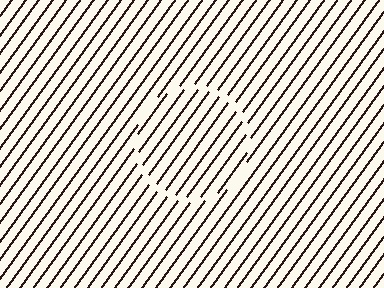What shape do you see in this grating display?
An illusory circle. The interior of the shape contains the same grating, shifted by half a period — the contour is defined by the phase discontinuity where line-ends from the inner and outer gratings abut.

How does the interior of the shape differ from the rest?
The interior of the shape contains the same grating, shifted by half a period — the contour is defined by the phase discontinuity where line-ends from the inner and outer gratings abut.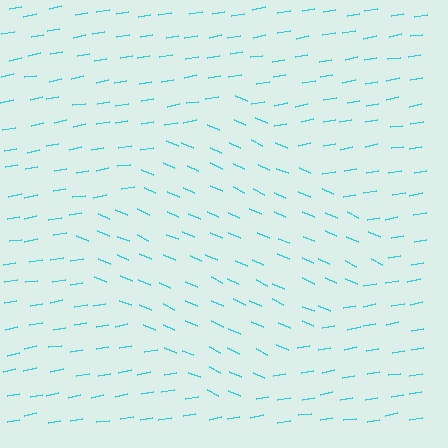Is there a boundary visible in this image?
Yes, there is a texture boundary formed by a change in line orientation.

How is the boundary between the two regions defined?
The boundary is defined purely by a change in line orientation (approximately 34 degrees difference). All lines are the same color and thickness.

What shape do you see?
I see a diamond.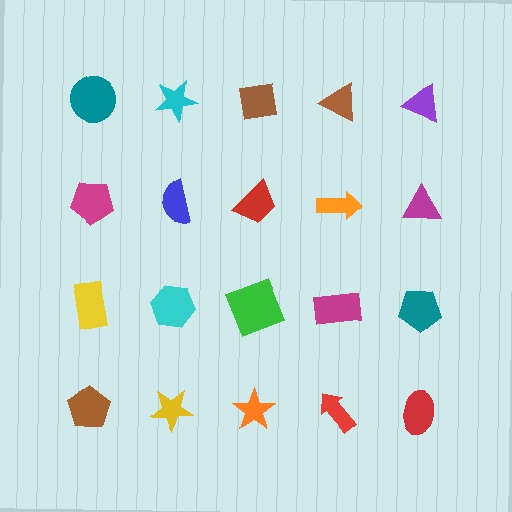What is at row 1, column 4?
A brown triangle.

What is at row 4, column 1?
A brown pentagon.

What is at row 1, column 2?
A cyan star.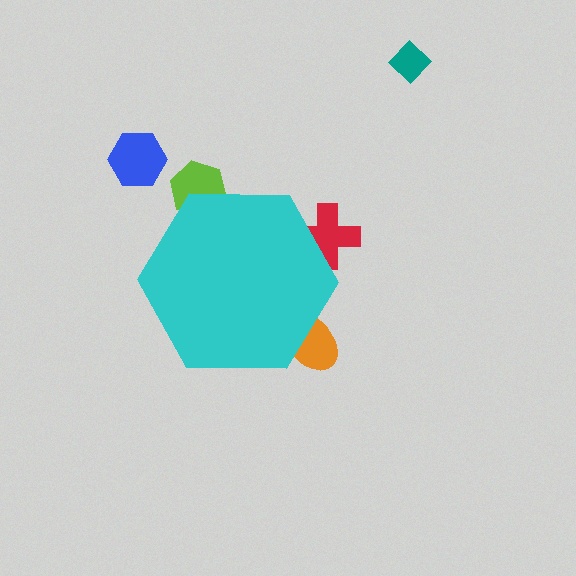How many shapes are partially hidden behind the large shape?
3 shapes are partially hidden.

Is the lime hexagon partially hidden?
Yes, the lime hexagon is partially hidden behind the cyan hexagon.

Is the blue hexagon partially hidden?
No, the blue hexagon is fully visible.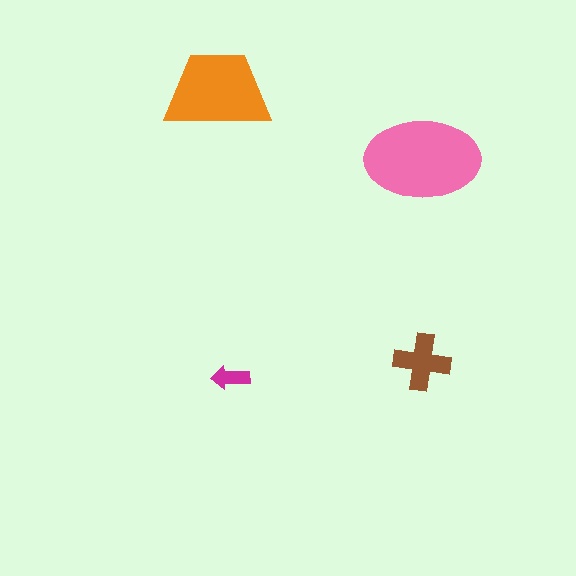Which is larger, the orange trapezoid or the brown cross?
The orange trapezoid.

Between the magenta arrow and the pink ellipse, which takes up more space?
The pink ellipse.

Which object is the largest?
The pink ellipse.